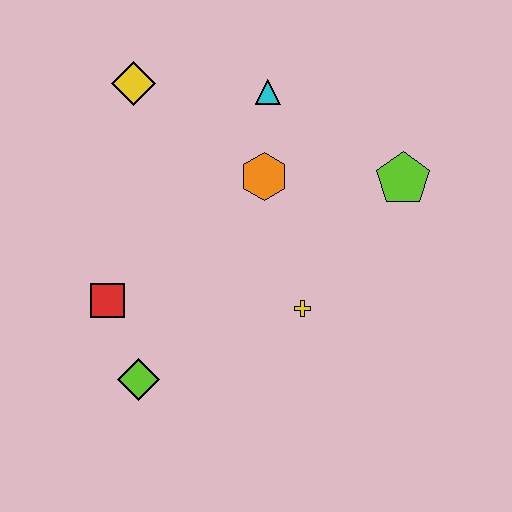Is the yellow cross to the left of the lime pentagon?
Yes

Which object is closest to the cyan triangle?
The orange hexagon is closest to the cyan triangle.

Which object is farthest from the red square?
The lime pentagon is farthest from the red square.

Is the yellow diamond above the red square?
Yes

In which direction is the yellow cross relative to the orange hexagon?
The yellow cross is below the orange hexagon.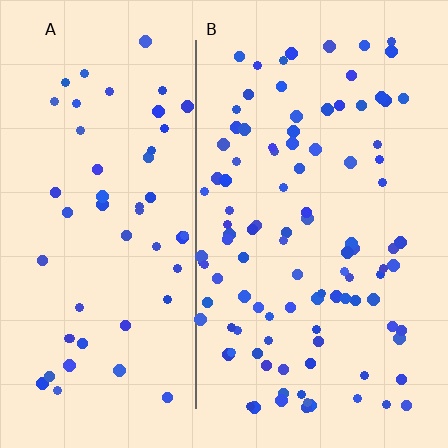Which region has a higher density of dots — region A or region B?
B (the right).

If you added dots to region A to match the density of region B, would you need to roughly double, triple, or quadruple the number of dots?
Approximately double.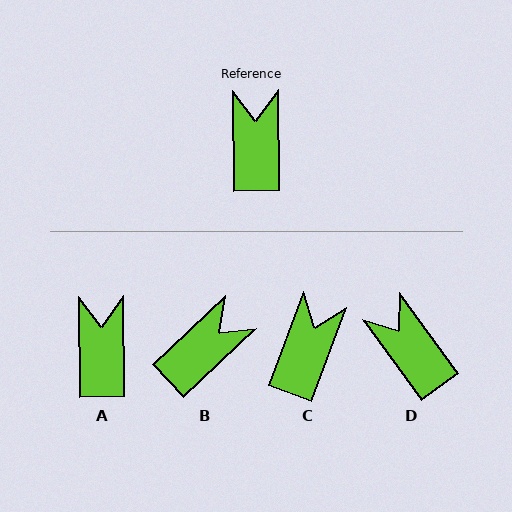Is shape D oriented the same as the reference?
No, it is off by about 35 degrees.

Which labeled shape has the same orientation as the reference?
A.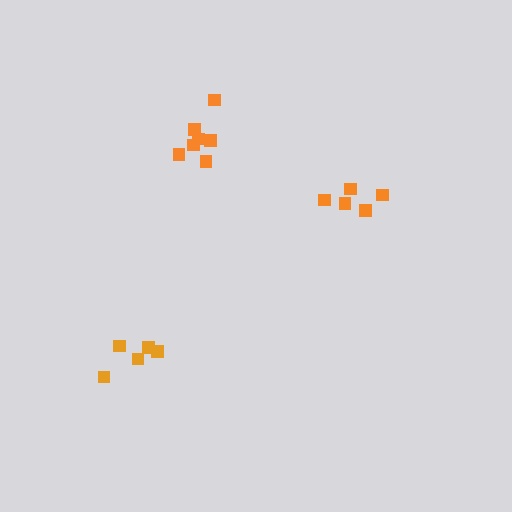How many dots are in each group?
Group 1: 7 dots, Group 2: 5 dots, Group 3: 5 dots (17 total).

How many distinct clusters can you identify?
There are 3 distinct clusters.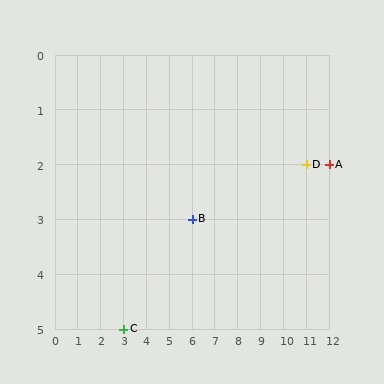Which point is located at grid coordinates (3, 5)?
Point C is at (3, 5).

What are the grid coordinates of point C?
Point C is at grid coordinates (3, 5).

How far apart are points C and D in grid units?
Points C and D are 8 columns and 3 rows apart (about 8.5 grid units diagonally).